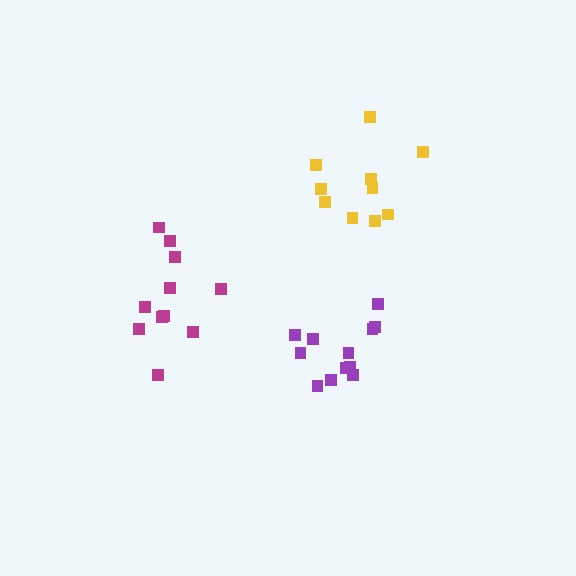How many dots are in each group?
Group 1: 12 dots, Group 2: 11 dots, Group 3: 10 dots (33 total).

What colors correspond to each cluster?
The clusters are colored: purple, magenta, yellow.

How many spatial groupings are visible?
There are 3 spatial groupings.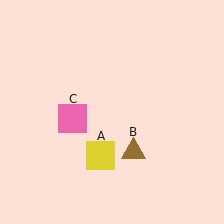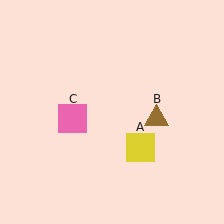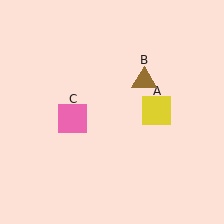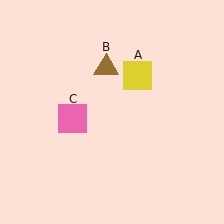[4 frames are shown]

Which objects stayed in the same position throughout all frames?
Pink square (object C) remained stationary.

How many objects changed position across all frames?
2 objects changed position: yellow square (object A), brown triangle (object B).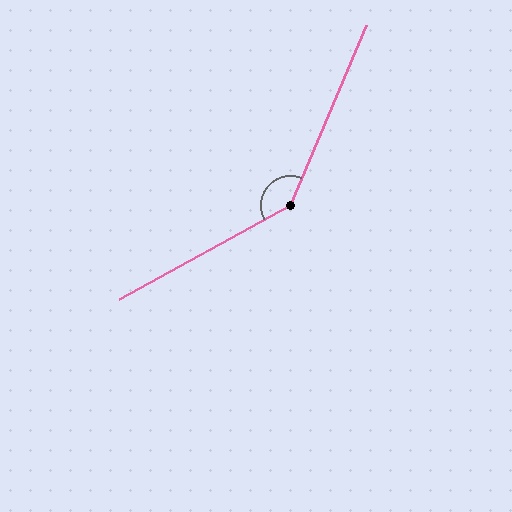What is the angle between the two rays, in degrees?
Approximately 142 degrees.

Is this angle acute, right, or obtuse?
It is obtuse.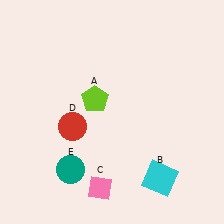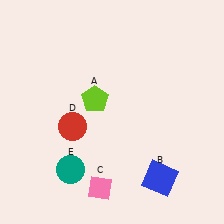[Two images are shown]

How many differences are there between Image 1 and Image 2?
There is 1 difference between the two images.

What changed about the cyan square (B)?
In Image 1, B is cyan. In Image 2, it changed to blue.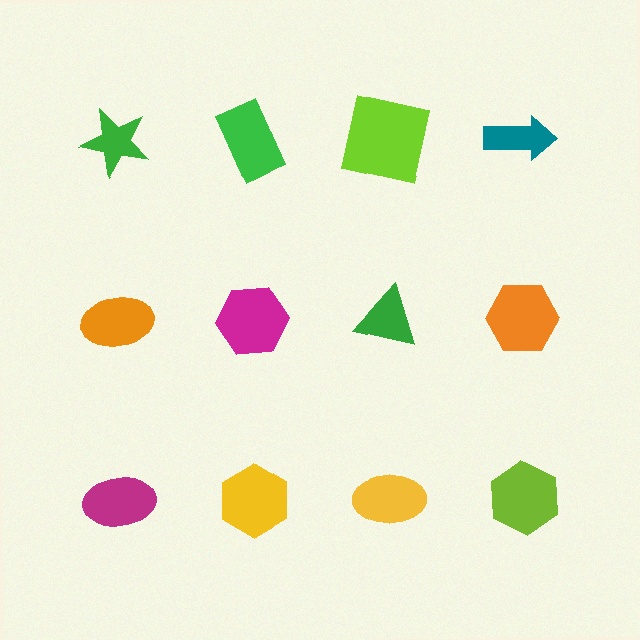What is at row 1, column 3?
A lime square.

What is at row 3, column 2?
A yellow hexagon.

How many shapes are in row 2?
4 shapes.